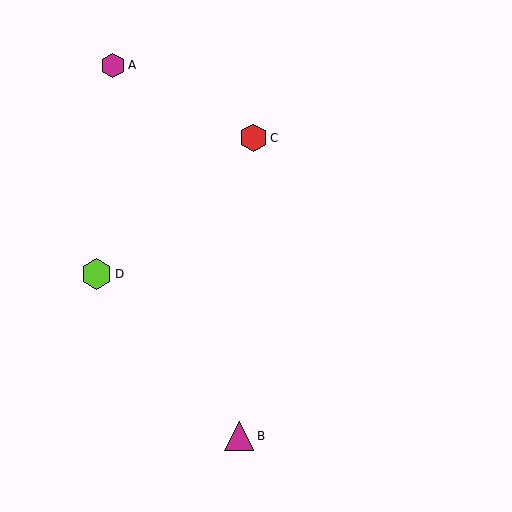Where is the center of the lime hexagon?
The center of the lime hexagon is at (97, 274).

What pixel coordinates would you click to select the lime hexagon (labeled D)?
Click at (97, 274) to select the lime hexagon D.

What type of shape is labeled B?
Shape B is a magenta triangle.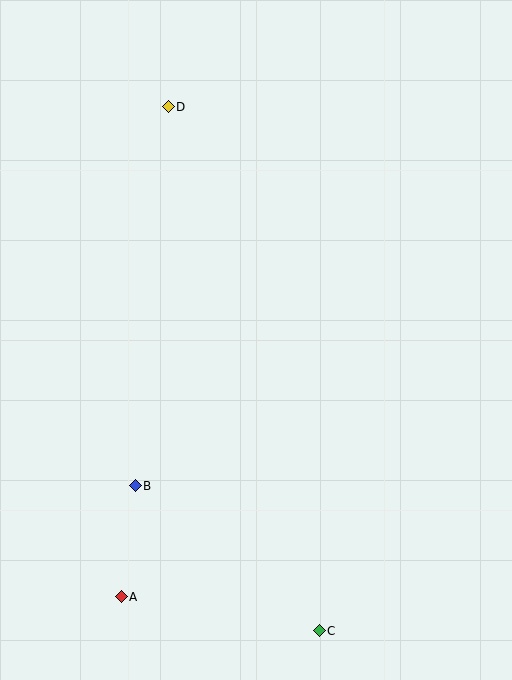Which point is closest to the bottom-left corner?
Point A is closest to the bottom-left corner.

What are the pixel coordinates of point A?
Point A is at (121, 597).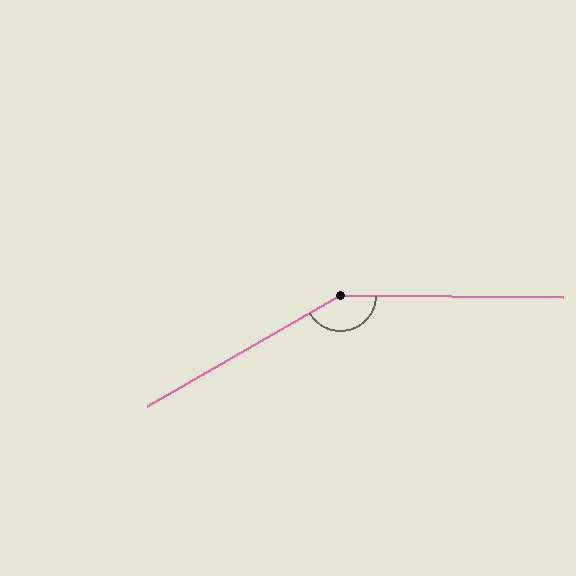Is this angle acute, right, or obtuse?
It is obtuse.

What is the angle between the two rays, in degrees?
Approximately 149 degrees.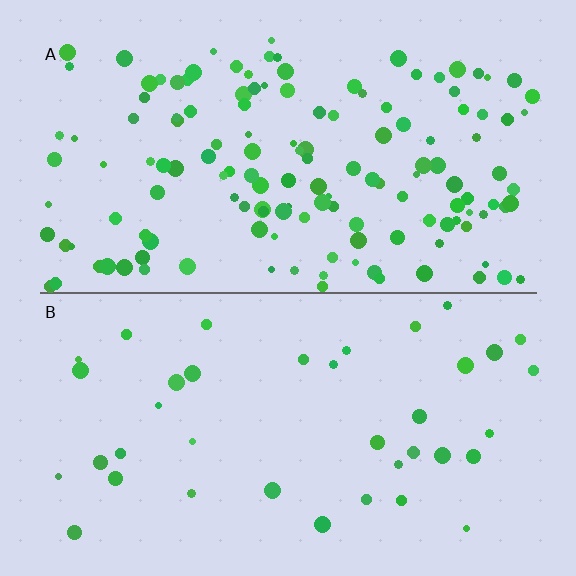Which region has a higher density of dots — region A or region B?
A (the top).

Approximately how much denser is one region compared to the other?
Approximately 3.7× — region A over region B.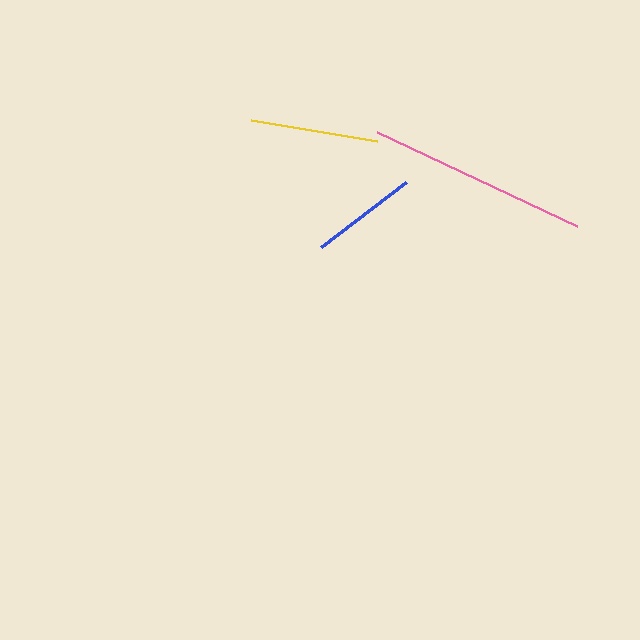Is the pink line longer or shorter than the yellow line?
The pink line is longer than the yellow line.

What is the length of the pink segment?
The pink segment is approximately 220 pixels long.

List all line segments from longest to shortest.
From longest to shortest: pink, yellow, blue.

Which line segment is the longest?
The pink line is the longest at approximately 220 pixels.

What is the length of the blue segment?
The blue segment is approximately 107 pixels long.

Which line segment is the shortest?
The blue line is the shortest at approximately 107 pixels.